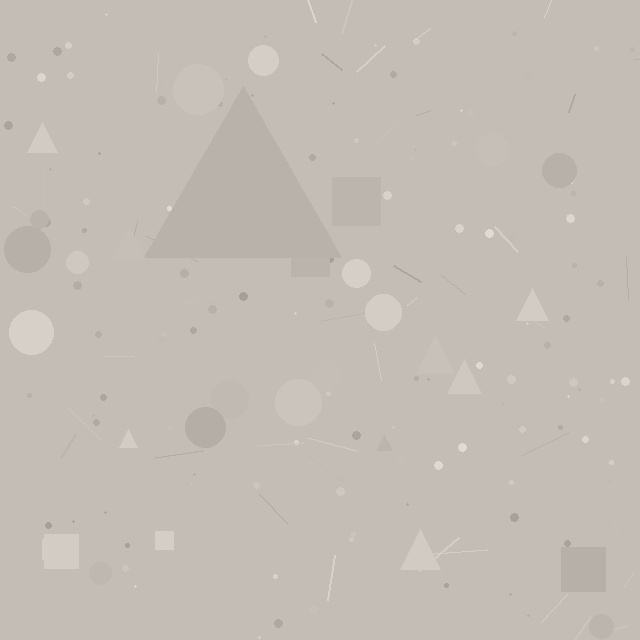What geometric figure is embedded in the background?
A triangle is embedded in the background.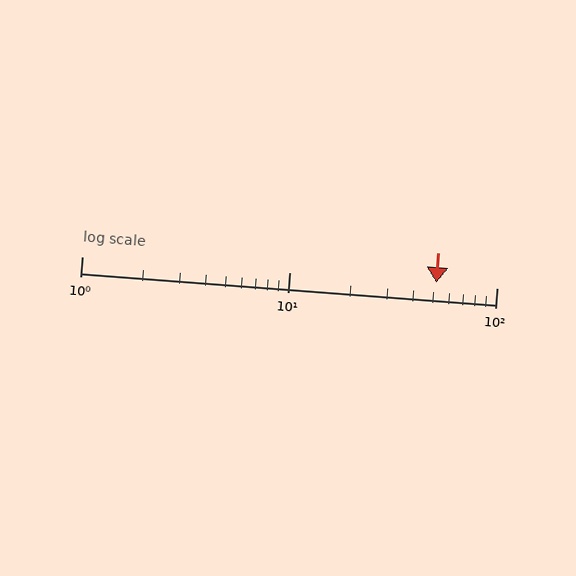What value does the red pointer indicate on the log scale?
The pointer indicates approximately 51.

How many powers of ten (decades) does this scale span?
The scale spans 2 decades, from 1 to 100.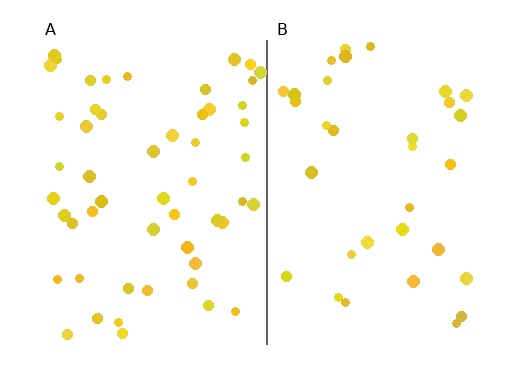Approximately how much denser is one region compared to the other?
Approximately 1.5× — region A over region B.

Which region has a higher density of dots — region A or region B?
A (the left).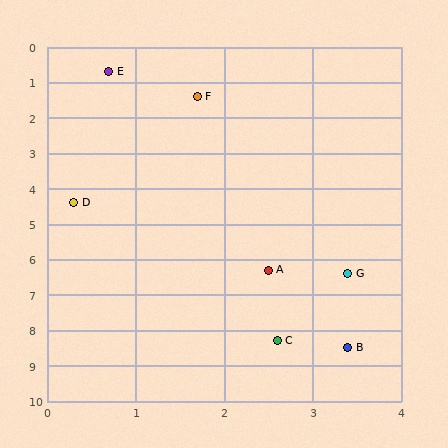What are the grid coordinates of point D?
Point D is at approximately (0.3, 4.4).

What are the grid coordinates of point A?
Point A is at approximately (2.5, 6.3).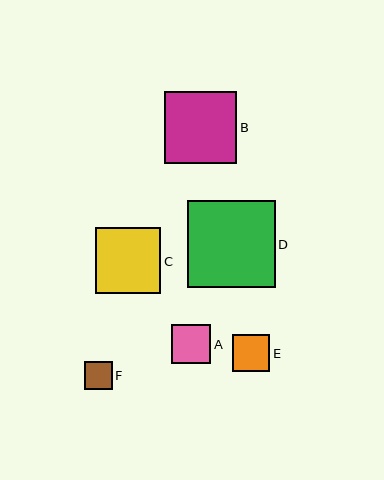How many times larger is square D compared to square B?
Square D is approximately 1.2 times the size of square B.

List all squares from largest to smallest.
From largest to smallest: D, B, C, A, E, F.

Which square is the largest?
Square D is the largest with a size of approximately 87 pixels.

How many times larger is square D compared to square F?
Square D is approximately 3.1 times the size of square F.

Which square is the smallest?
Square F is the smallest with a size of approximately 28 pixels.